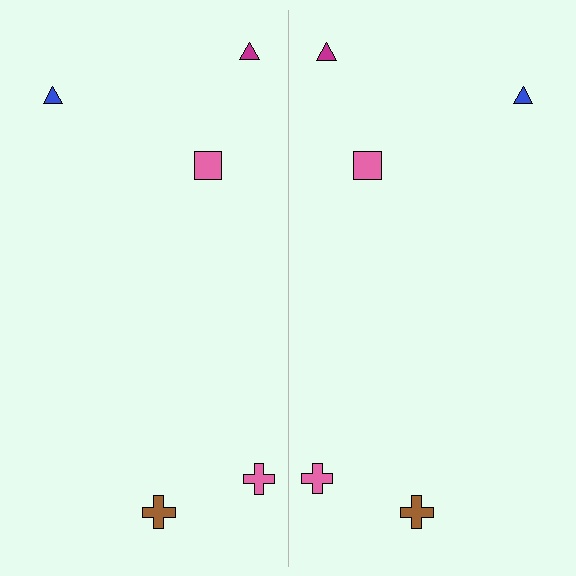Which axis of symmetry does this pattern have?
The pattern has a vertical axis of symmetry running through the center of the image.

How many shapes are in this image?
There are 10 shapes in this image.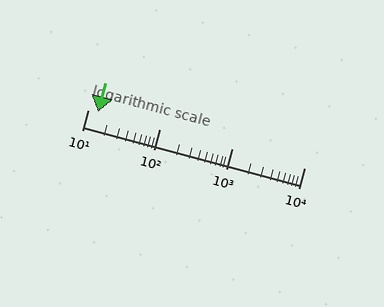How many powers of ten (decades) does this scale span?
The scale spans 3 decades, from 10 to 10000.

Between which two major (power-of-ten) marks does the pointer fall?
The pointer is between 10 and 100.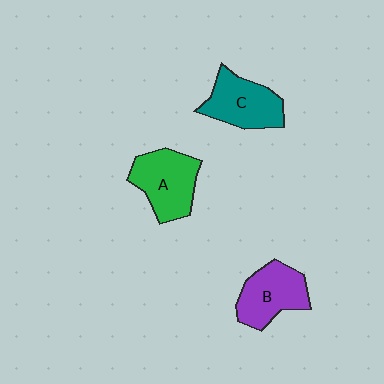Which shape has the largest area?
Shape A (green).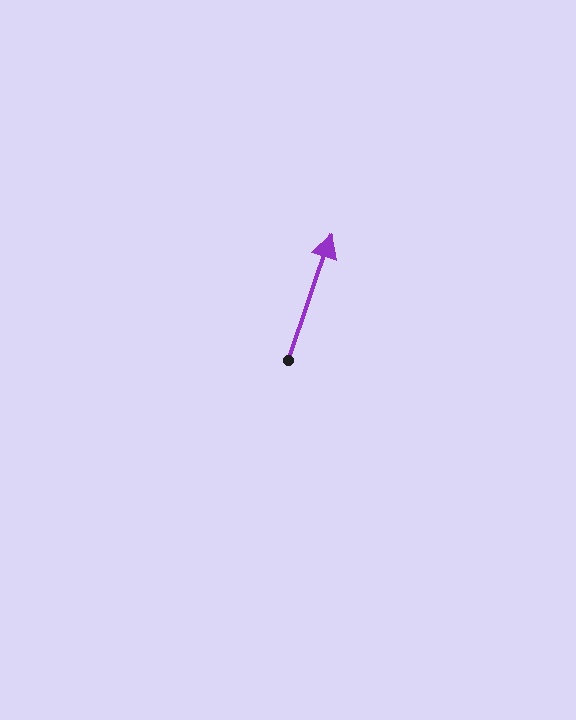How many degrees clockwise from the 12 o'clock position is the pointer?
Approximately 19 degrees.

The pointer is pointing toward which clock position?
Roughly 1 o'clock.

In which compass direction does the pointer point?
North.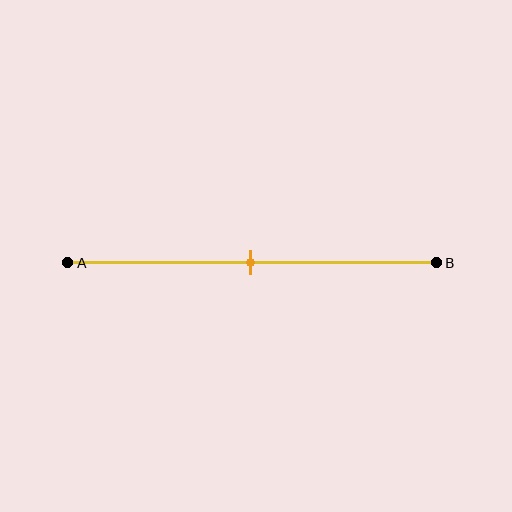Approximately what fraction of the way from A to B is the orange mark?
The orange mark is approximately 50% of the way from A to B.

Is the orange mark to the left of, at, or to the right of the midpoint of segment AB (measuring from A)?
The orange mark is approximately at the midpoint of segment AB.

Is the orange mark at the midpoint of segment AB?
Yes, the mark is approximately at the midpoint.